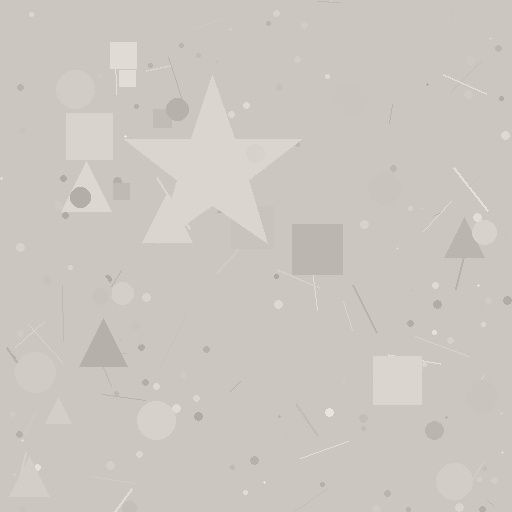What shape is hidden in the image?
A star is hidden in the image.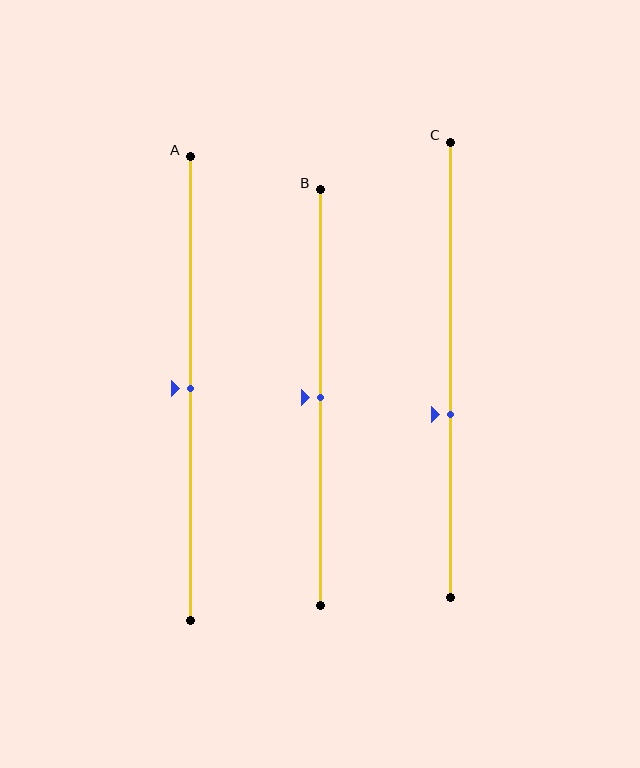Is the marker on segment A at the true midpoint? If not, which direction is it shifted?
Yes, the marker on segment A is at the true midpoint.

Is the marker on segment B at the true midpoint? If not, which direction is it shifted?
Yes, the marker on segment B is at the true midpoint.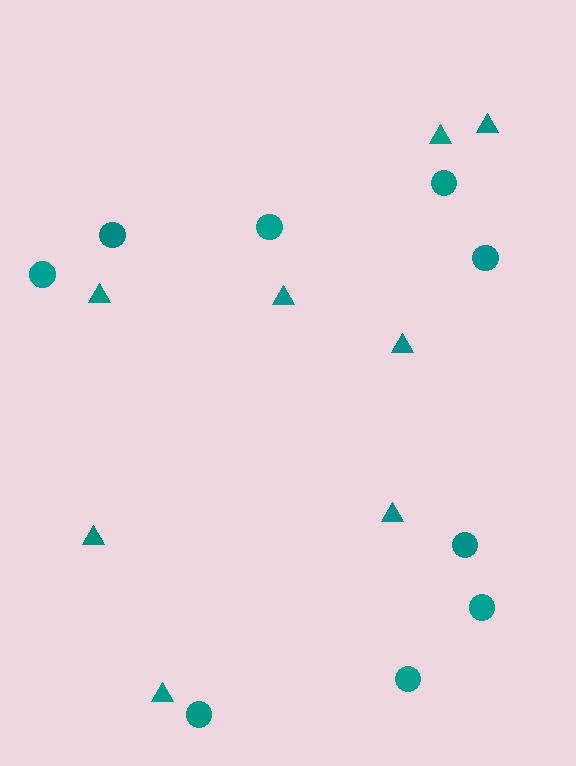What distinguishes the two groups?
There are 2 groups: one group of circles (9) and one group of triangles (8).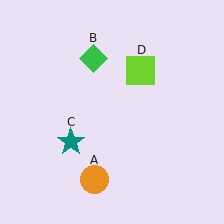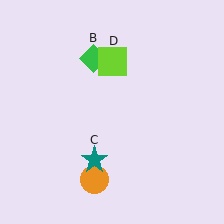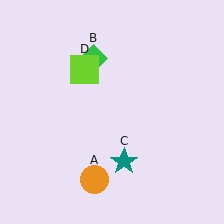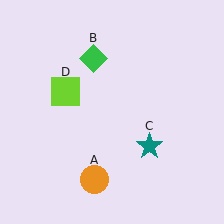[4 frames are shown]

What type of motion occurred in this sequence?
The teal star (object C), lime square (object D) rotated counterclockwise around the center of the scene.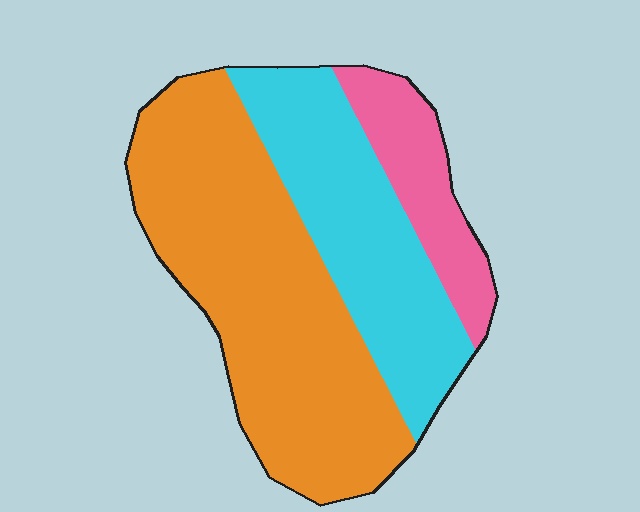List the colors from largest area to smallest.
From largest to smallest: orange, cyan, pink.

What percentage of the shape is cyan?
Cyan takes up between a quarter and a half of the shape.